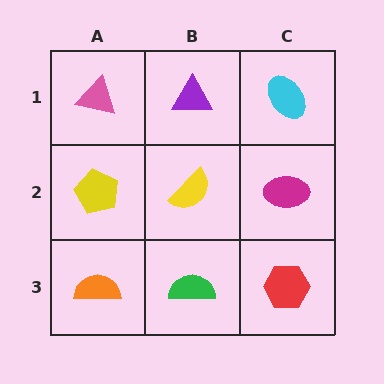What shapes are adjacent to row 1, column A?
A yellow pentagon (row 2, column A), a purple triangle (row 1, column B).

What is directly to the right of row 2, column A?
A yellow semicircle.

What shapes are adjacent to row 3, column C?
A magenta ellipse (row 2, column C), a green semicircle (row 3, column B).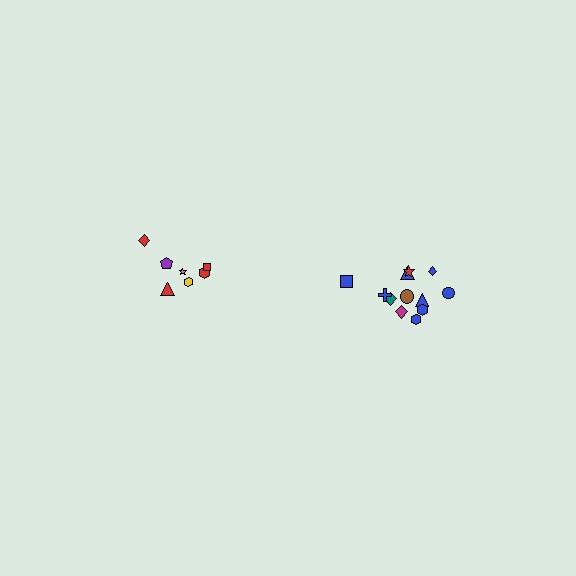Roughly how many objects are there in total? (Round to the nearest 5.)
Roughly 20 objects in total.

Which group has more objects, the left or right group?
The right group.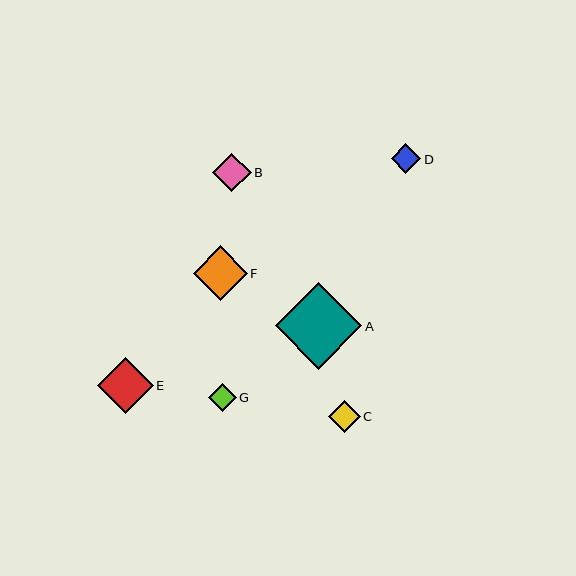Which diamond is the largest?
Diamond A is the largest with a size of approximately 86 pixels.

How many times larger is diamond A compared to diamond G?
Diamond A is approximately 3.2 times the size of diamond G.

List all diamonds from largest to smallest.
From largest to smallest: A, E, F, B, C, D, G.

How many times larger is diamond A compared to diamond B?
Diamond A is approximately 2.2 times the size of diamond B.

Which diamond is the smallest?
Diamond G is the smallest with a size of approximately 27 pixels.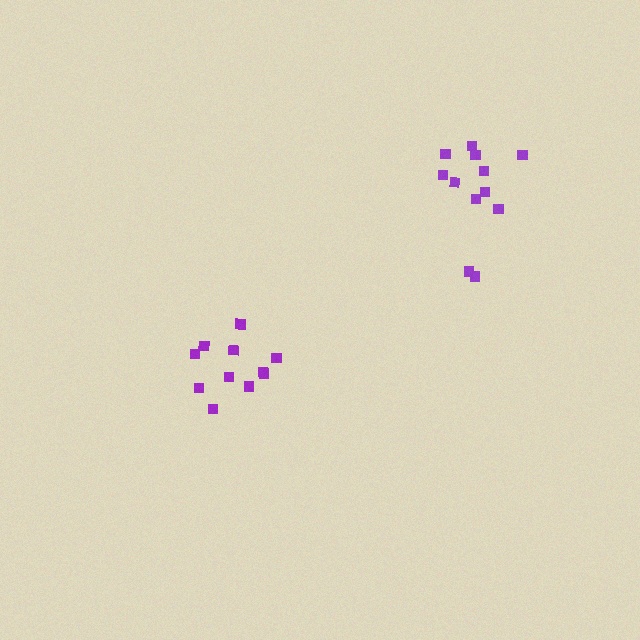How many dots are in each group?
Group 1: 11 dots, Group 2: 12 dots (23 total).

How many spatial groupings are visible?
There are 2 spatial groupings.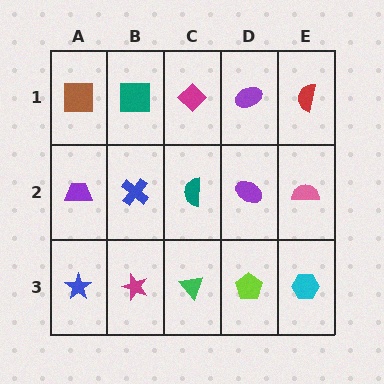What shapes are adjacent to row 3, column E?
A pink semicircle (row 2, column E), a lime pentagon (row 3, column D).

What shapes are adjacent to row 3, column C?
A teal semicircle (row 2, column C), a magenta star (row 3, column B), a lime pentagon (row 3, column D).